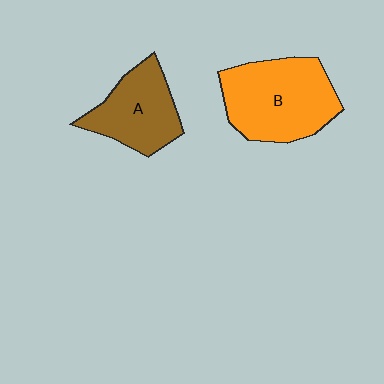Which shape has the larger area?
Shape B (orange).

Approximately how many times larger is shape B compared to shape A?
Approximately 1.4 times.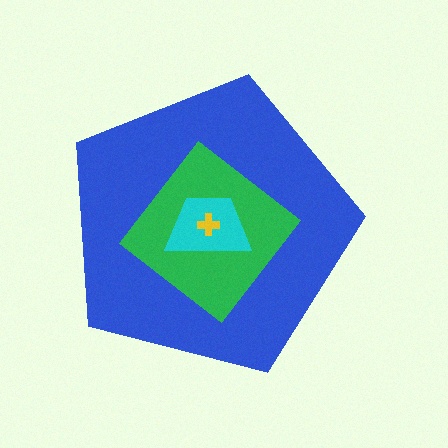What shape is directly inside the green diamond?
The cyan trapezoid.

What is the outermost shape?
The blue pentagon.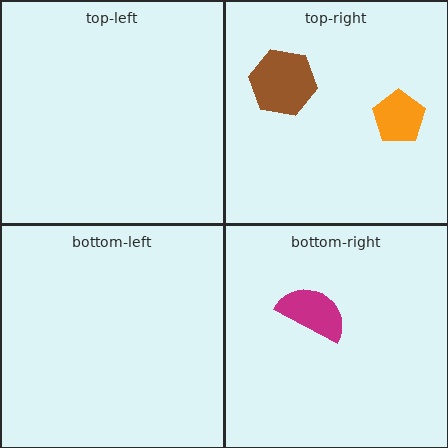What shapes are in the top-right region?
The brown hexagon, the orange pentagon.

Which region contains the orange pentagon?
The top-right region.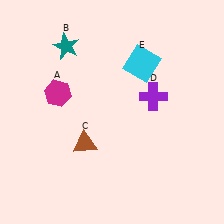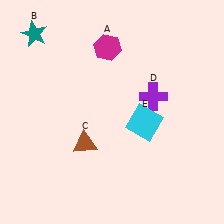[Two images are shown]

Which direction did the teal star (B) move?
The teal star (B) moved left.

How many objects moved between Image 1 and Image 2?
3 objects moved between the two images.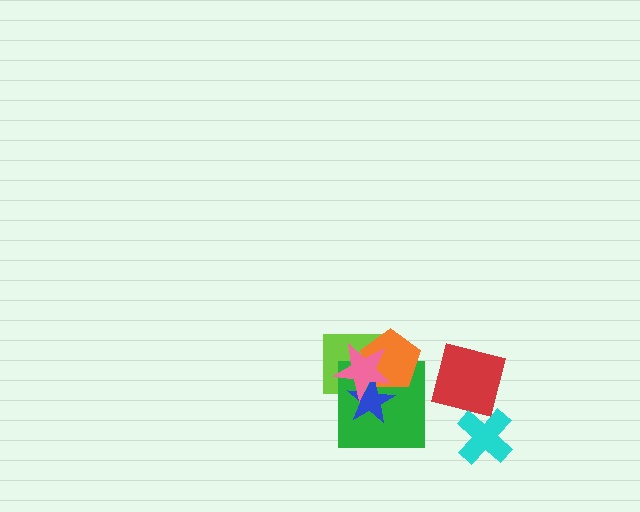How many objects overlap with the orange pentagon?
4 objects overlap with the orange pentagon.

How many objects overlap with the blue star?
4 objects overlap with the blue star.